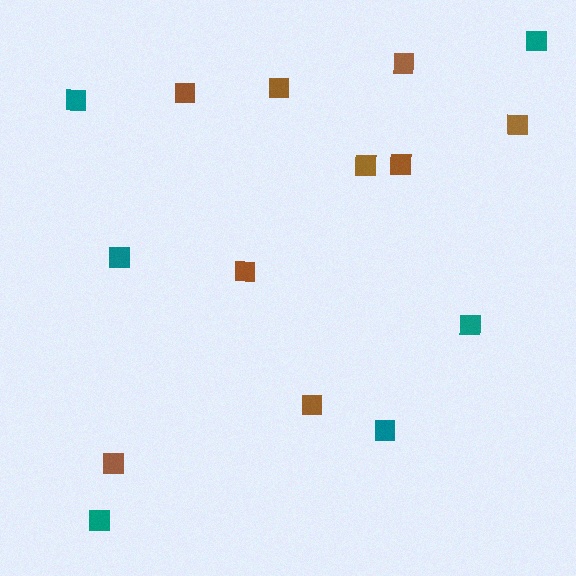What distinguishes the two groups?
There are 2 groups: one group of teal squares (6) and one group of brown squares (9).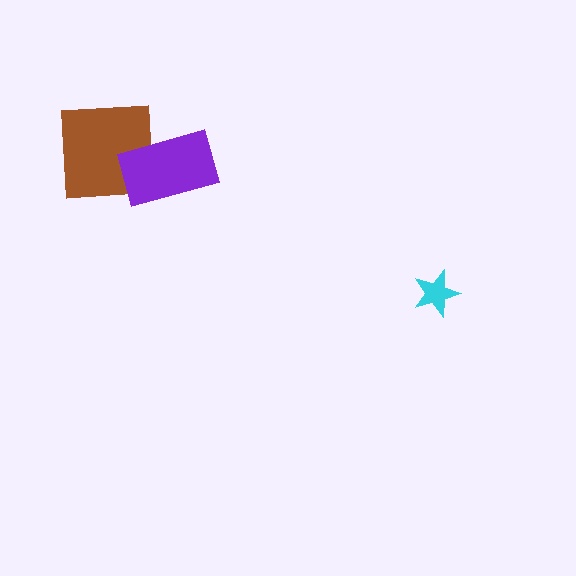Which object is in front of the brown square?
The purple rectangle is in front of the brown square.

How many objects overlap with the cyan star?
0 objects overlap with the cyan star.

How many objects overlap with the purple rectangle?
1 object overlaps with the purple rectangle.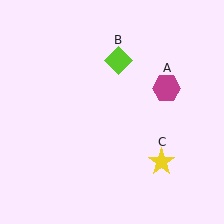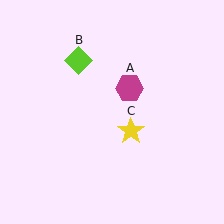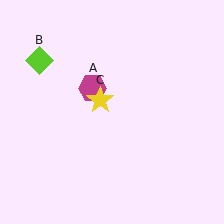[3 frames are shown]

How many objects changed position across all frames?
3 objects changed position: magenta hexagon (object A), lime diamond (object B), yellow star (object C).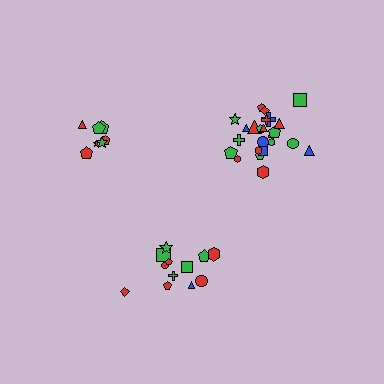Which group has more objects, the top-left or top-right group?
The top-right group.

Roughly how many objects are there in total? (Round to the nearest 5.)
Roughly 45 objects in total.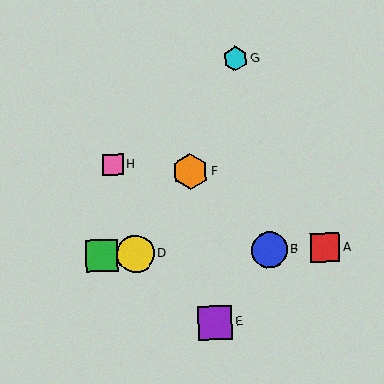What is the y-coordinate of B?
Object B is at y≈249.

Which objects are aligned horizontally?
Objects A, B, C, D are aligned horizontally.